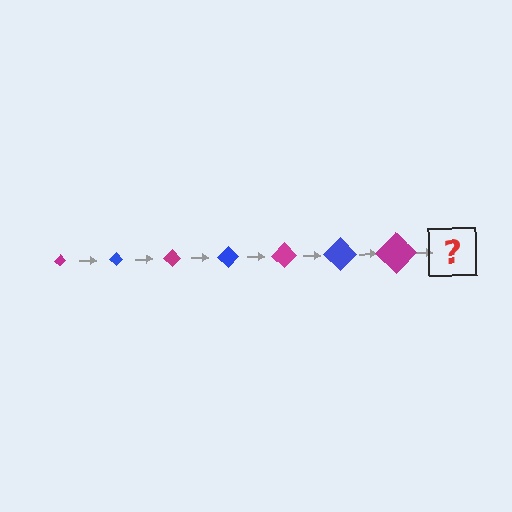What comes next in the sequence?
The next element should be a blue diamond, larger than the previous one.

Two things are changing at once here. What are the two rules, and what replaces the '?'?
The two rules are that the diamond grows larger each step and the color cycles through magenta and blue. The '?' should be a blue diamond, larger than the previous one.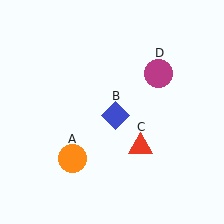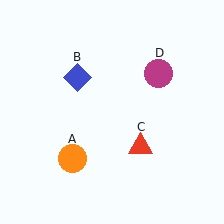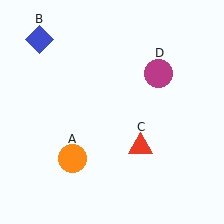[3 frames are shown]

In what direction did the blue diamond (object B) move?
The blue diamond (object B) moved up and to the left.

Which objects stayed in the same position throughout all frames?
Orange circle (object A) and red triangle (object C) and magenta circle (object D) remained stationary.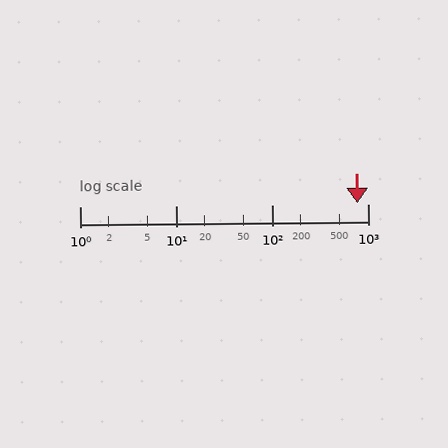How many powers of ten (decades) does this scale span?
The scale spans 3 decades, from 1 to 1000.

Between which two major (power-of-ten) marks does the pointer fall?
The pointer is between 100 and 1000.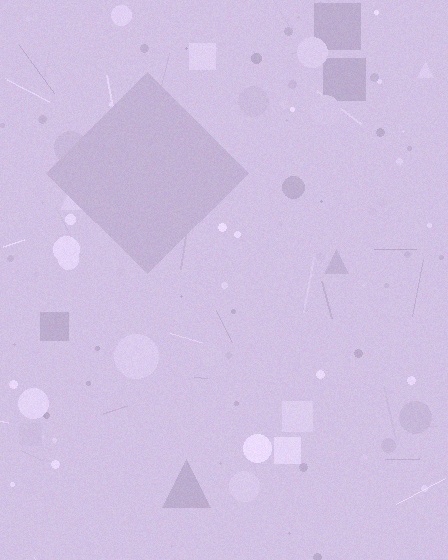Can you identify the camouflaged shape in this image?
The camouflaged shape is a diamond.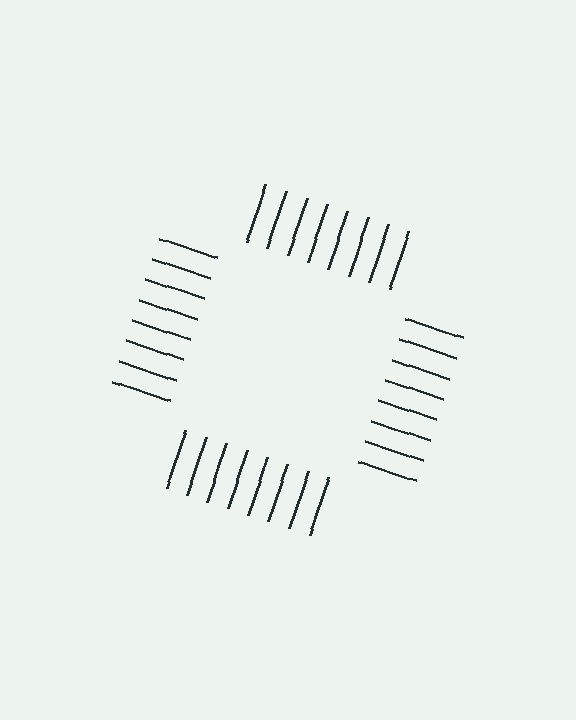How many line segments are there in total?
32 — 8 along each of the 4 edges.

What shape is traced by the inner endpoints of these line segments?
An illusory square — the line segments terminate on its edges but no continuous stroke is drawn.